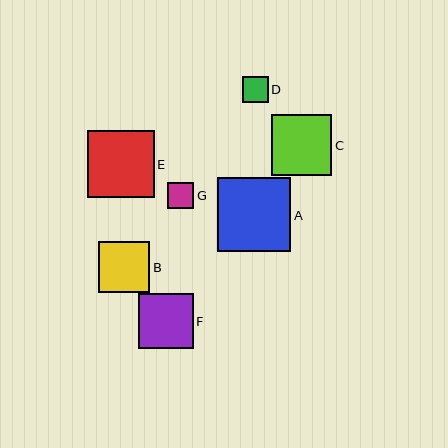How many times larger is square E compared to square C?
Square E is approximately 1.1 times the size of square C.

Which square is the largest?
Square A is the largest with a size of approximately 74 pixels.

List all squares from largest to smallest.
From largest to smallest: A, E, C, F, B, D, G.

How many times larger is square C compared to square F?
Square C is approximately 1.1 times the size of square F.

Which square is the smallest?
Square G is the smallest with a size of approximately 26 pixels.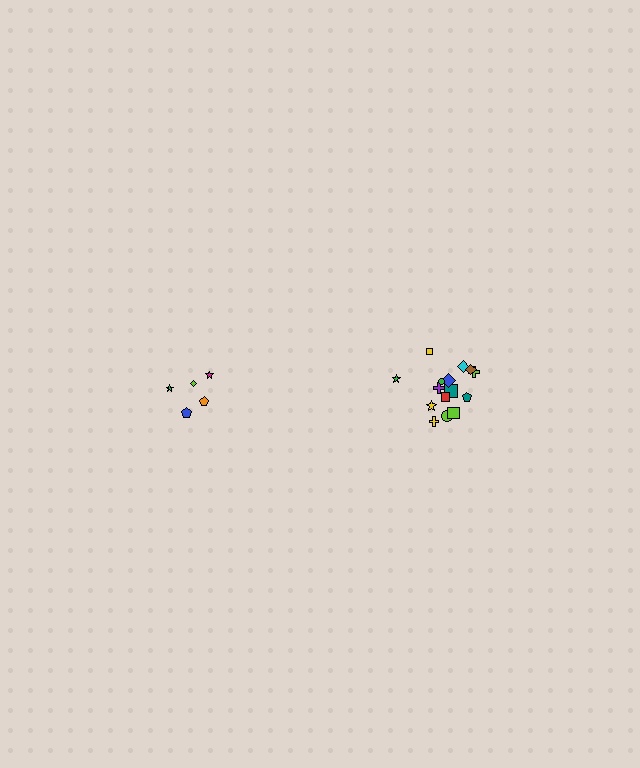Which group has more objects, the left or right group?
The right group.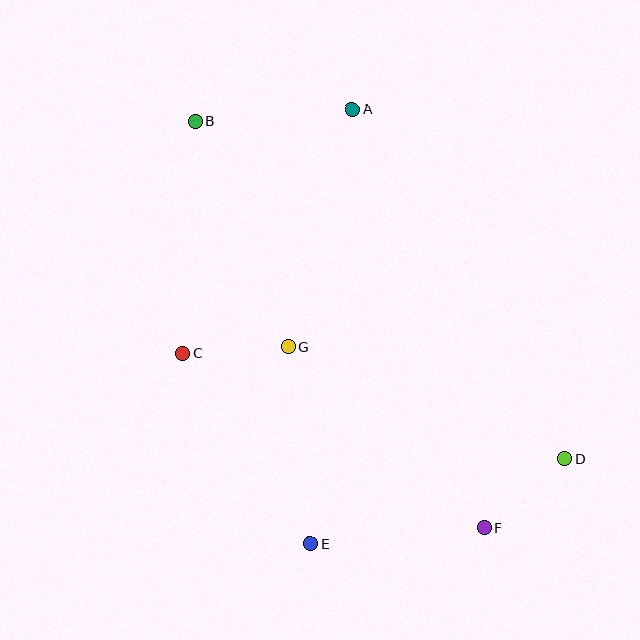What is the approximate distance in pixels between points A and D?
The distance between A and D is approximately 410 pixels.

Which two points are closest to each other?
Points D and F are closest to each other.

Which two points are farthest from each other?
Points B and D are farthest from each other.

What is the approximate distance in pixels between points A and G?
The distance between A and G is approximately 246 pixels.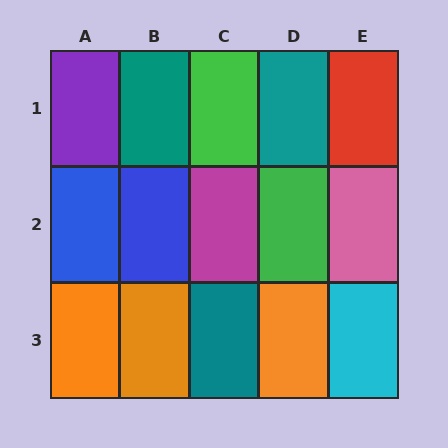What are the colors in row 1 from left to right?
Purple, teal, green, teal, red.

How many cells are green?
2 cells are green.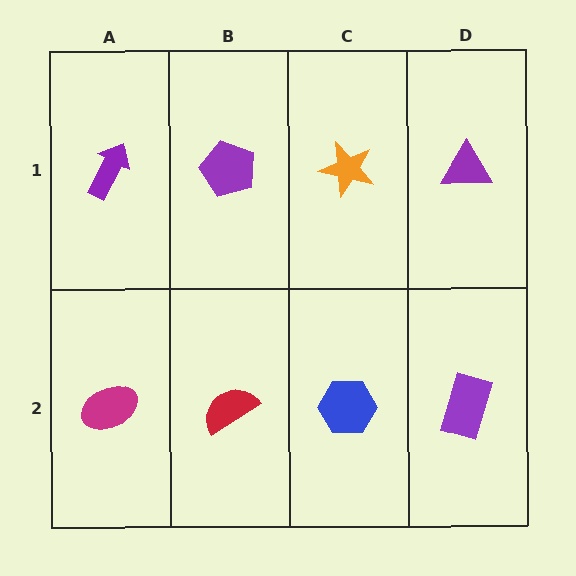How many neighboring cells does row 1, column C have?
3.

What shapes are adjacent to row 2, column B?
A purple pentagon (row 1, column B), a magenta ellipse (row 2, column A), a blue hexagon (row 2, column C).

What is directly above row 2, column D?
A purple triangle.